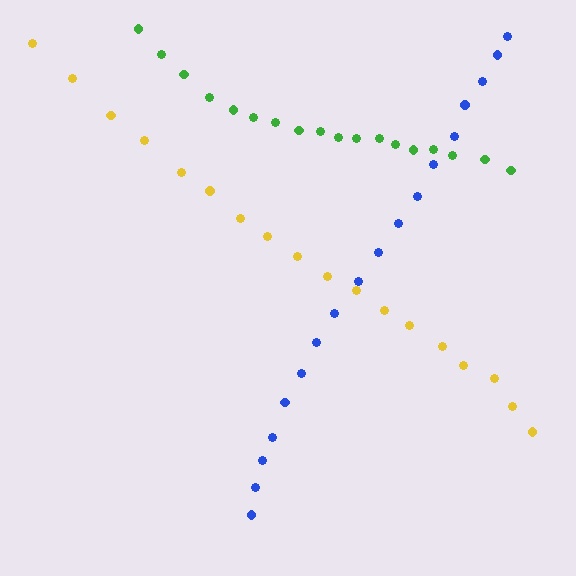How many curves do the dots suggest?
There are 3 distinct paths.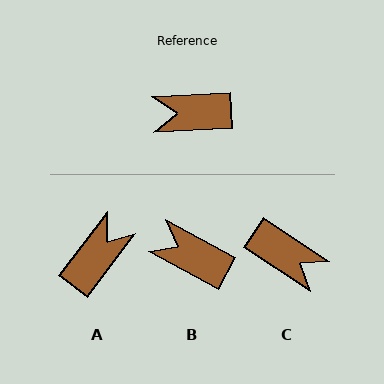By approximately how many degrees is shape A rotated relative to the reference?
Approximately 131 degrees clockwise.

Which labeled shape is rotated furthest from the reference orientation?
C, about 144 degrees away.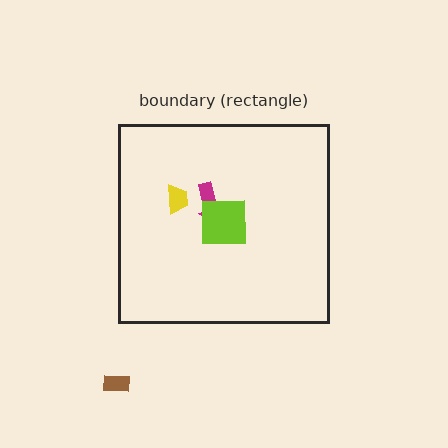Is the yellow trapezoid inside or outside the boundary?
Inside.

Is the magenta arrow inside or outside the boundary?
Inside.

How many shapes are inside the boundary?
3 inside, 1 outside.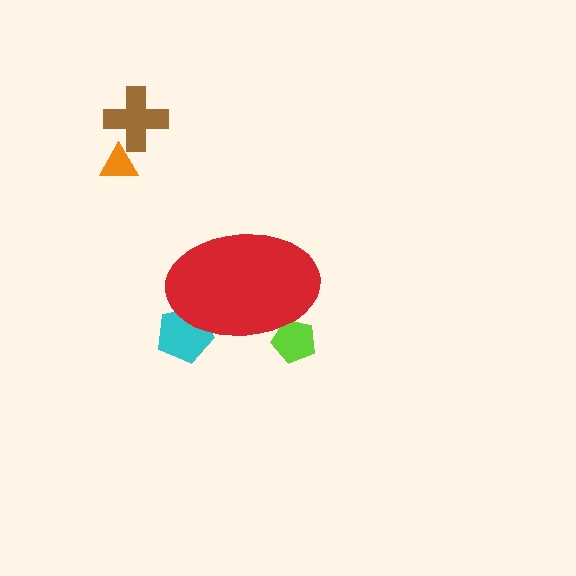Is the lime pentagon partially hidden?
Yes, the lime pentagon is partially hidden behind the red ellipse.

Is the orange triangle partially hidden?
No, the orange triangle is fully visible.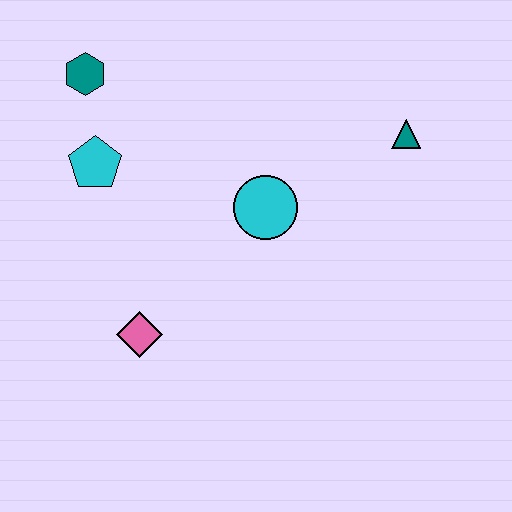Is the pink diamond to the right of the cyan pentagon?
Yes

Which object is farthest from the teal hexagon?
The teal triangle is farthest from the teal hexagon.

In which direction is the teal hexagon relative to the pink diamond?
The teal hexagon is above the pink diamond.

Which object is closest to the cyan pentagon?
The teal hexagon is closest to the cyan pentagon.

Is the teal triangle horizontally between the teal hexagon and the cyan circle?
No